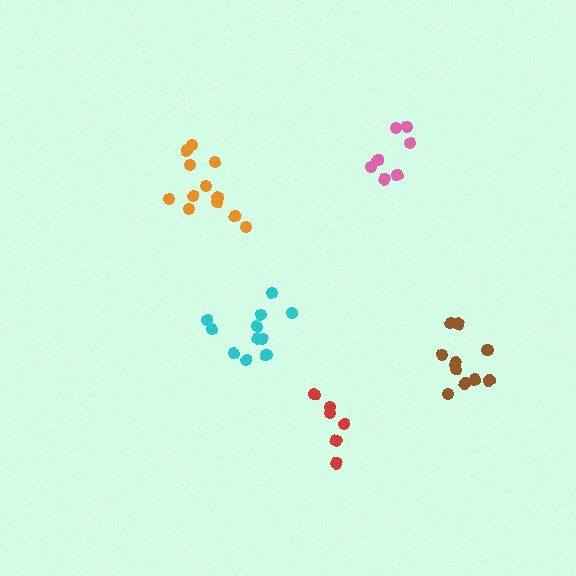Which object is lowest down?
The red cluster is bottommost.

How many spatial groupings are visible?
There are 5 spatial groupings.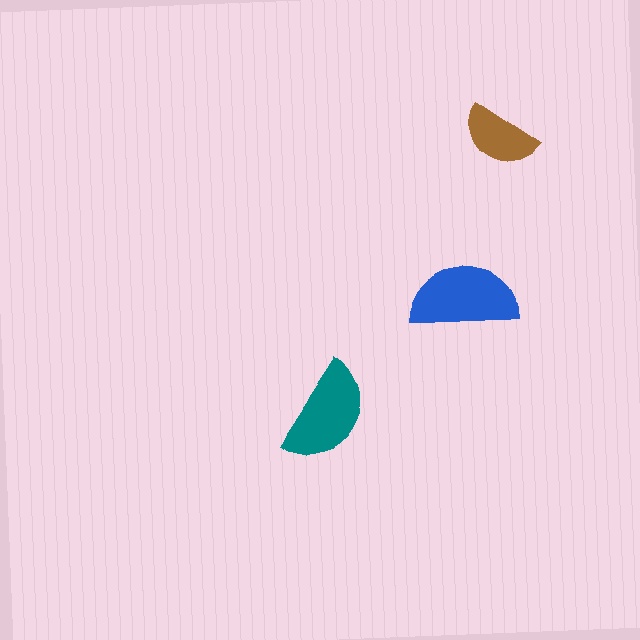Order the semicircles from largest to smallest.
the blue one, the teal one, the brown one.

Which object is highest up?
The brown semicircle is topmost.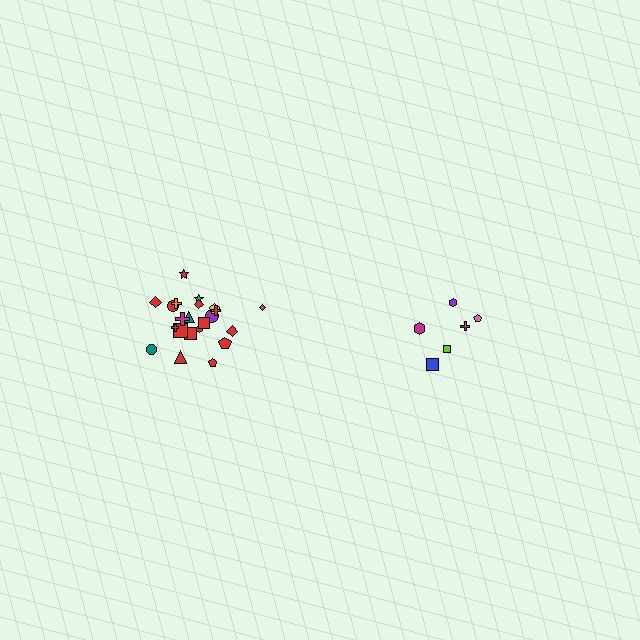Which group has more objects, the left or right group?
The left group.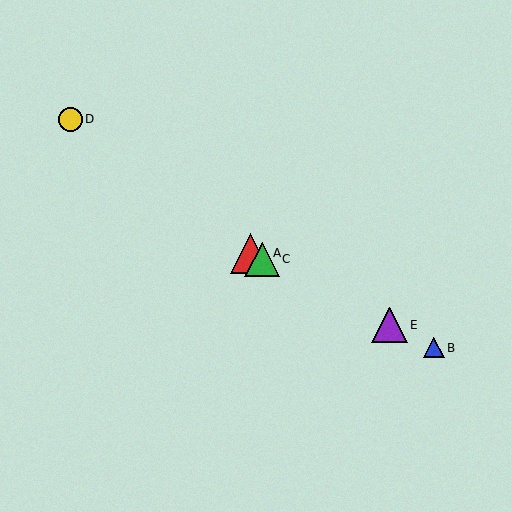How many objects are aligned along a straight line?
4 objects (A, B, C, E) are aligned along a straight line.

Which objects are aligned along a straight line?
Objects A, B, C, E are aligned along a straight line.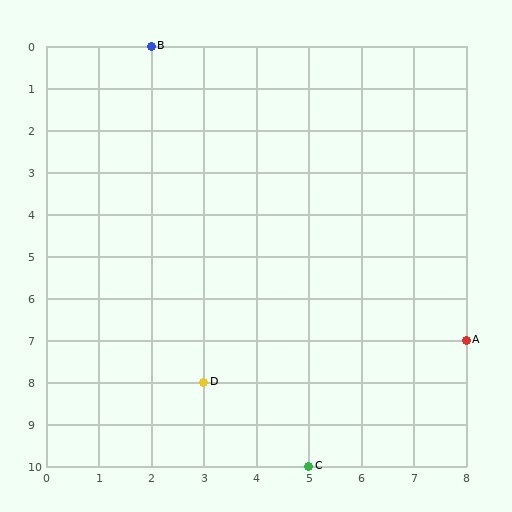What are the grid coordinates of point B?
Point B is at grid coordinates (2, 0).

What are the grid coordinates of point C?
Point C is at grid coordinates (5, 10).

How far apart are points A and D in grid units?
Points A and D are 5 columns and 1 row apart (about 5.1 grid units diagonally).